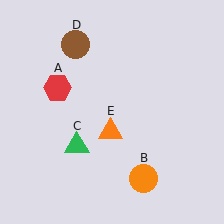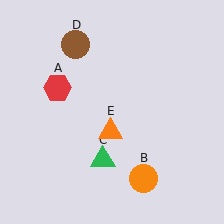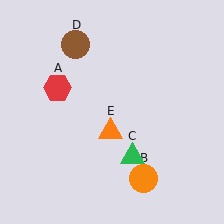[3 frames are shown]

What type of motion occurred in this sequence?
The green triangle (object C) rotated counterclockwise around the center of the scene.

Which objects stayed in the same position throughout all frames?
Red hexagon (object A) and orange circle (object B) and brown circle (object D) and orange triangle (object E) remained stationary.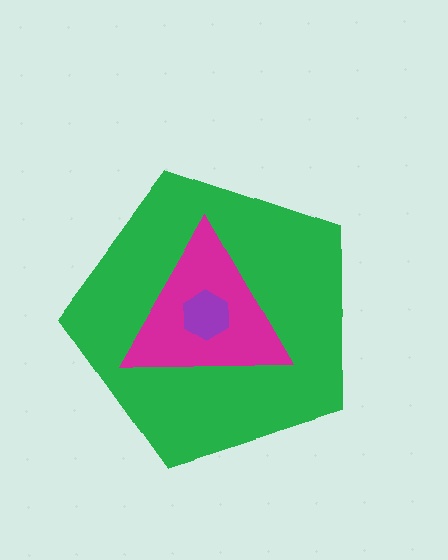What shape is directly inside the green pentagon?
The magenta triangle.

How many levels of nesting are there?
3.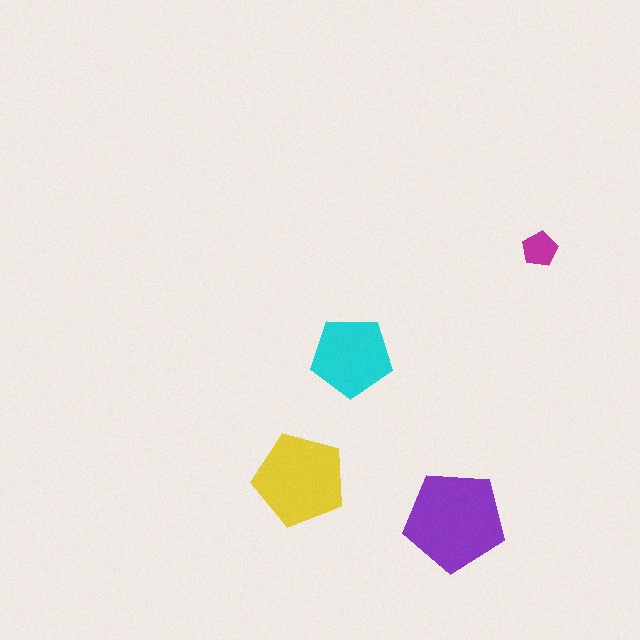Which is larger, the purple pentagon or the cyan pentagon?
The purple one.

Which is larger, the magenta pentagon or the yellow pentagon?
The yellow one.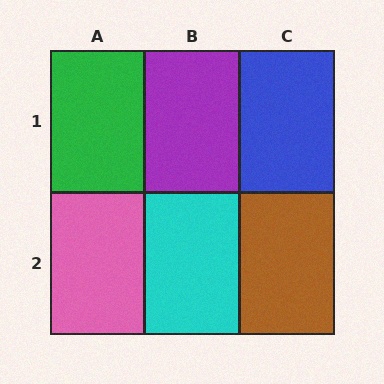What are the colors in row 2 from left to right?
Pink, cyan, brown.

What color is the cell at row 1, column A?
Green.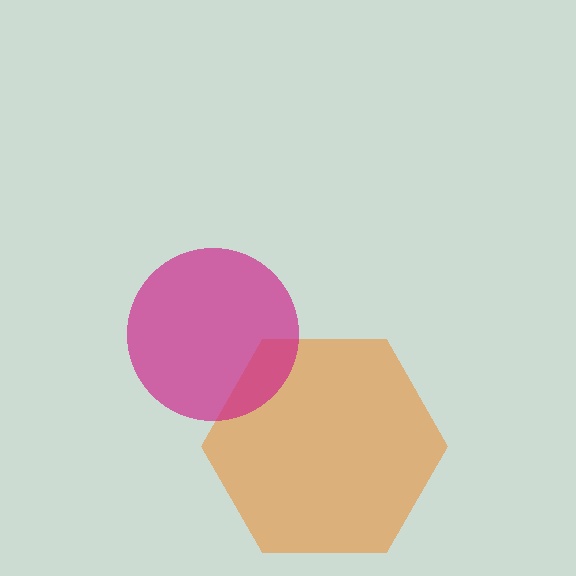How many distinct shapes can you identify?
There are 2 distinct shapes: an orange hexagon, a magenta circle.